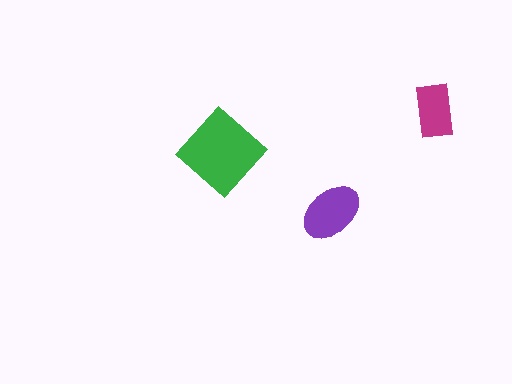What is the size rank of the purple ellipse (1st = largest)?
2nd.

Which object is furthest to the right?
The magenta rectangle is rightmost.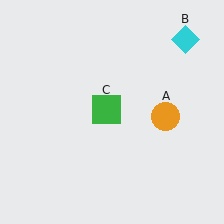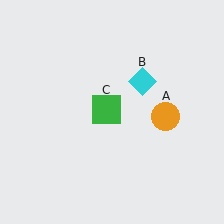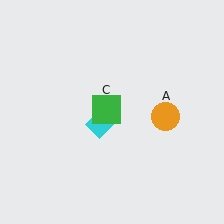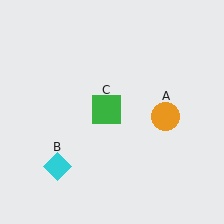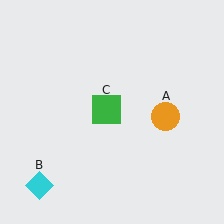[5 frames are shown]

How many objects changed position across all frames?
1 object changed position: cyan diamond (object B).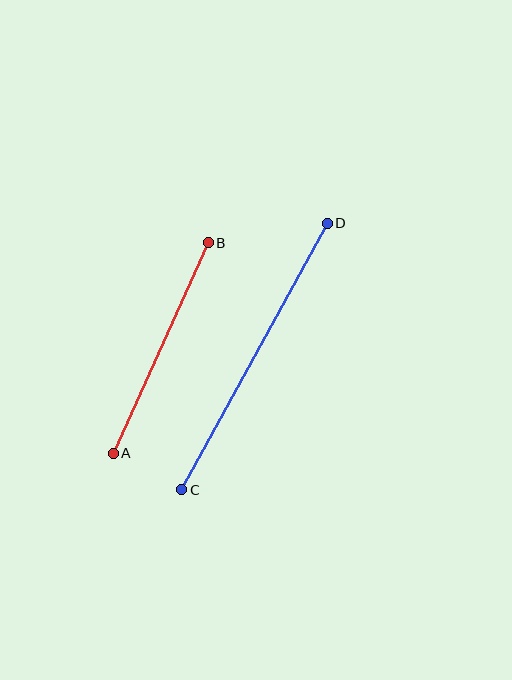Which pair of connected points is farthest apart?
Points C and D are farthest apart.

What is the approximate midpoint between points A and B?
The midpoint is at approximately (161, 348) pixels.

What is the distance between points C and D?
The distance is approximately 303 pixels.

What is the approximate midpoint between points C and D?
The midpoint is at approximately (255, 356) pixels.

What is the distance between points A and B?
The distance is approximately 231 pixels.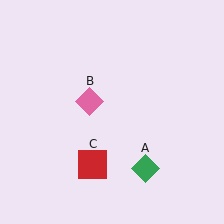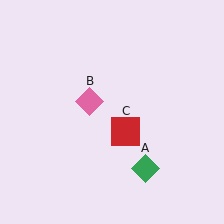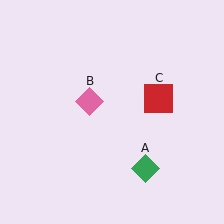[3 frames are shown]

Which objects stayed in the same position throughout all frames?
Green diamond (object A) and pink diamond (object B) remained stationary.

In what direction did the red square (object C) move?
The red square (object C) moved up and to the right.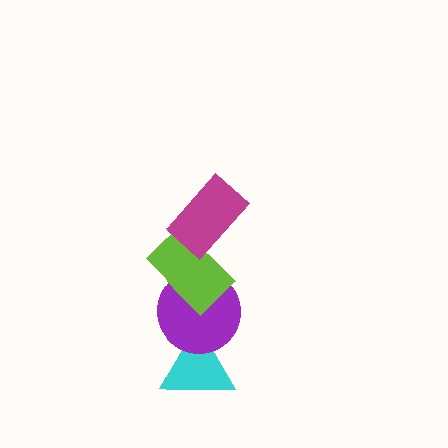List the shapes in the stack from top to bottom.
From top to bottom: the magenta rectangle, the lime rectangle, the purple circle, the cyan triangle.